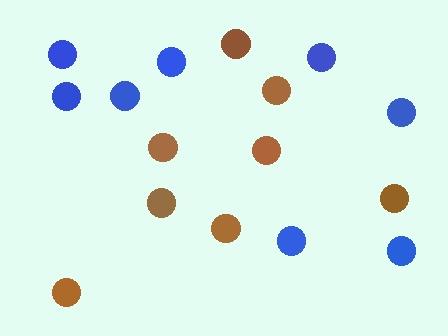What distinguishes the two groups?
There are 2 groups: one group of blue circles (8) and one group of brown circles (8).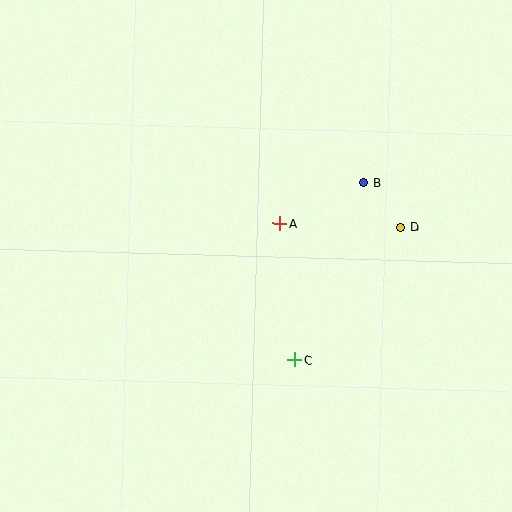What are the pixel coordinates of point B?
Point B is at (364, 183).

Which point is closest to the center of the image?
Point A at (280, 223) is closest to the center.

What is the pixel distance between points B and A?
The distance between B and A is 94 pixels.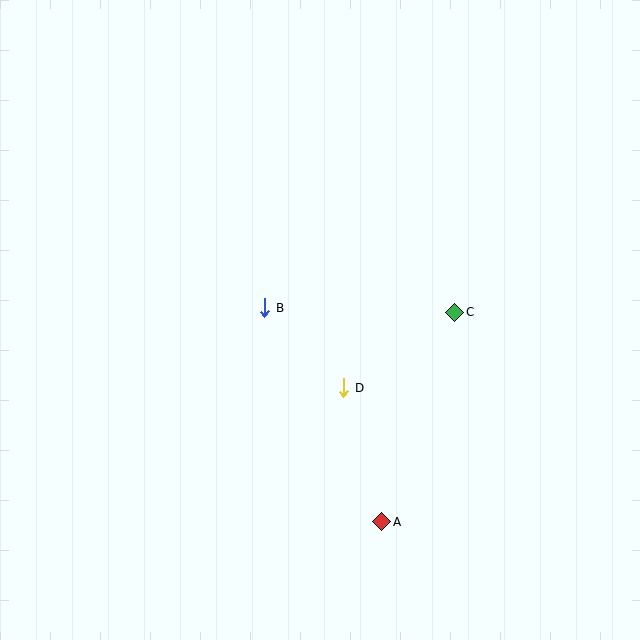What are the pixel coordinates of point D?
Point D is at (344, 388).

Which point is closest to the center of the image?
Point B at (265, 308) is closest to the center.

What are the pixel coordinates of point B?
Point B is at (265, 308).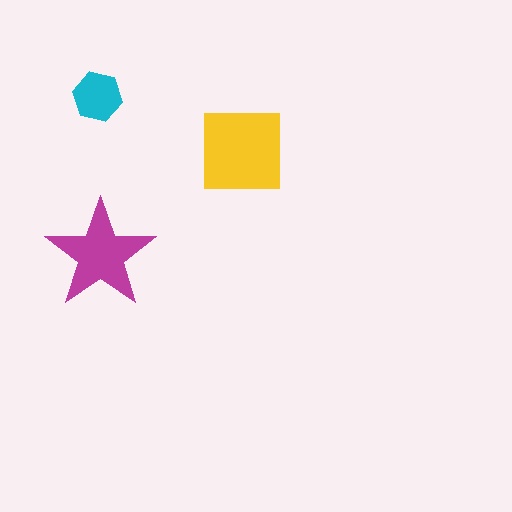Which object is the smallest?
The cyan hexagon.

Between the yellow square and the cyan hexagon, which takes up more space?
The yellow square.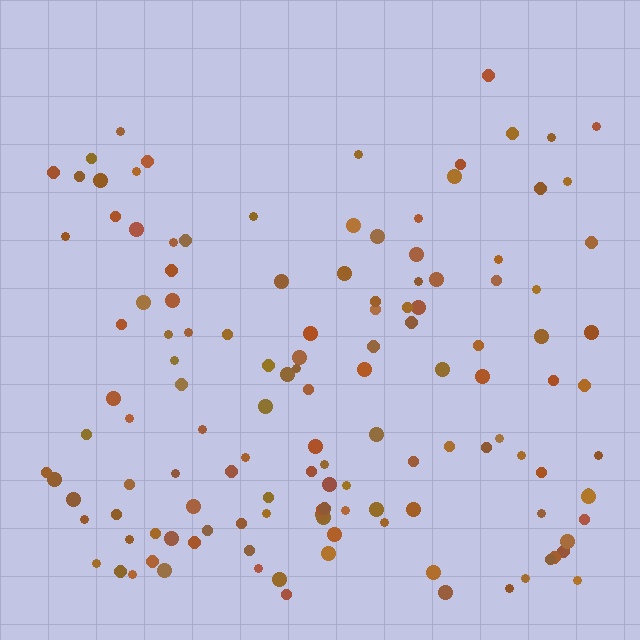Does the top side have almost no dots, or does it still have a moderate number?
Still a moderate number, just noticeably fewer than the bottom.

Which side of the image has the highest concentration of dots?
The bottom.